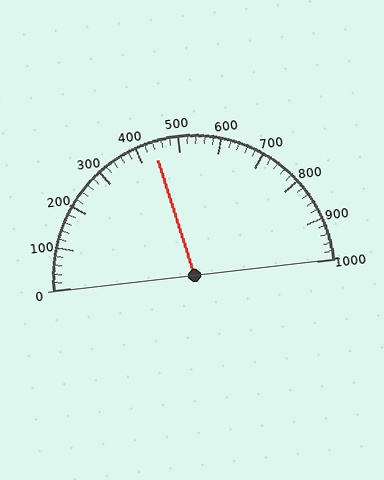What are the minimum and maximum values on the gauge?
The gauge ranges from 0 to 1000.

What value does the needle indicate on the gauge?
The needle indicates approximately 440.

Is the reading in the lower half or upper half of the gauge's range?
The reading is in the lower half of the range (0 to 1000).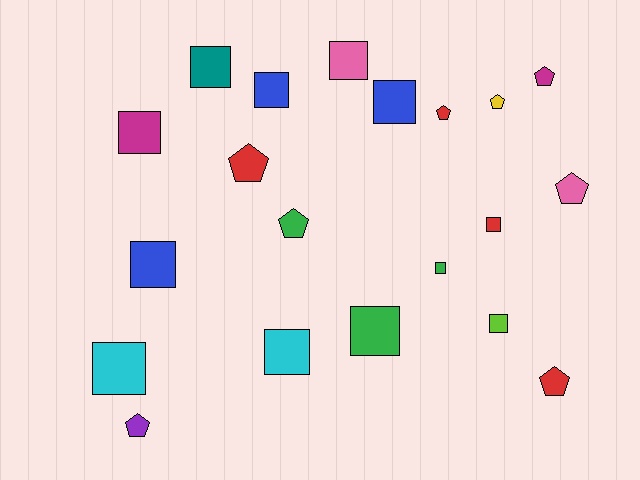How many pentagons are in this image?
There are 8 pentagons.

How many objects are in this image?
There are 20 objects.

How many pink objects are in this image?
There are 2 pink objects.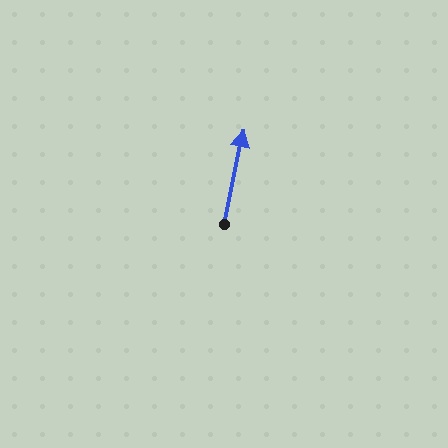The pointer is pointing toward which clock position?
Roughly 12 o'clock.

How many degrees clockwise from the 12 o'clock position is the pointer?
Approximately 12 degrees.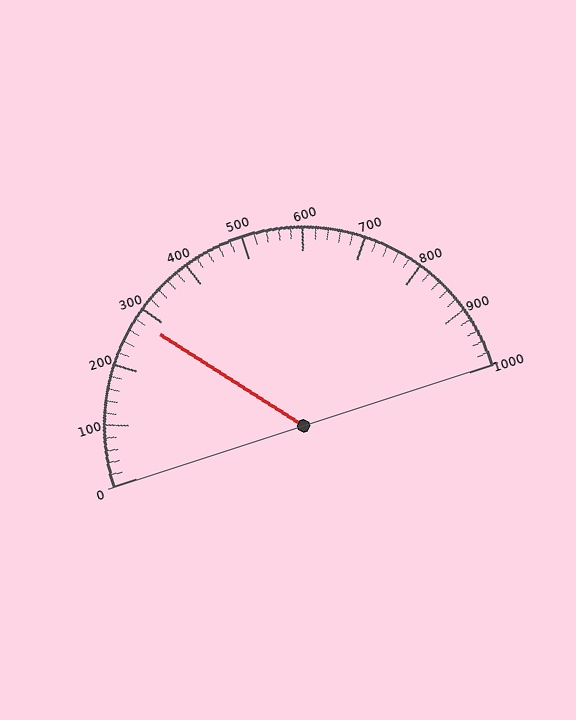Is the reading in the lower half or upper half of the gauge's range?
The reading is in the lower half of the range (0 to 1000).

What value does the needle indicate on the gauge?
The needle indicates approximately 280.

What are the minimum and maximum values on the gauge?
The gauge ranges from 0 to 1000.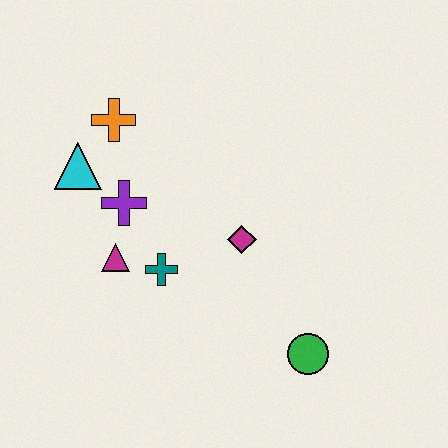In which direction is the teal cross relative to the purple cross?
The teal cross is below the purple cross.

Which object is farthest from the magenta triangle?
The green circle is farthest from the magenta triangle.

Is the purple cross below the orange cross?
Yes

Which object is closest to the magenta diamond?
The teal cross is closest to the magenta diamond.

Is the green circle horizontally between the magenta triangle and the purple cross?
No